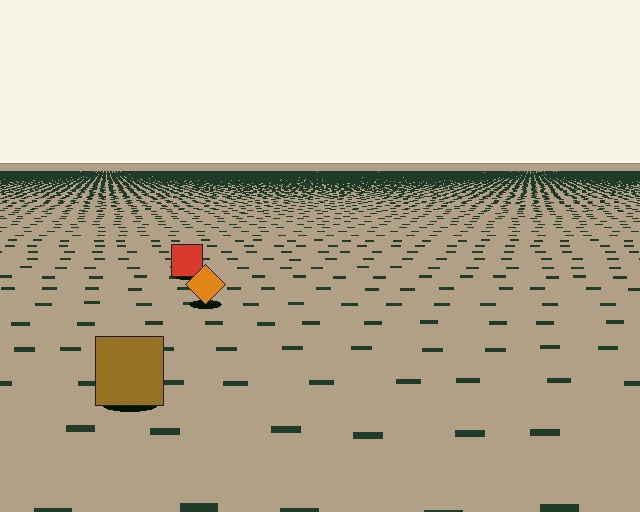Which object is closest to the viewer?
The brown square is closest. The texture marks near it are larger and more spread out.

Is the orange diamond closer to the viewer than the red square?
Yes. The orange diamond is closer — you can tell from the texture gradient: the ground texture is coarser near it.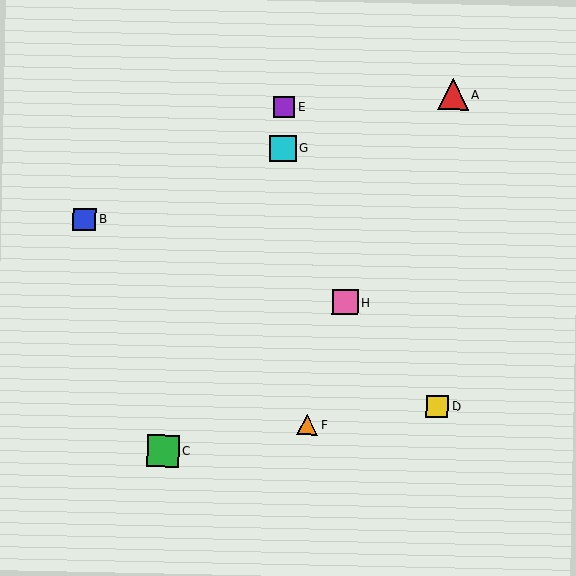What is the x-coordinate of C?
Object C is at x≈163.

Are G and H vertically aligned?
No, G is at x≈283 and H is at x≈345.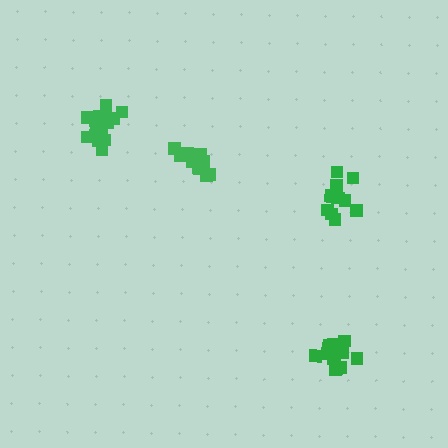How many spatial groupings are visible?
There are 4 spatial groupings.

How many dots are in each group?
Group 1: 15 dots, Group 2: 11 dots, Group 3: 11 dots, Group 4: 13 dots (50 total).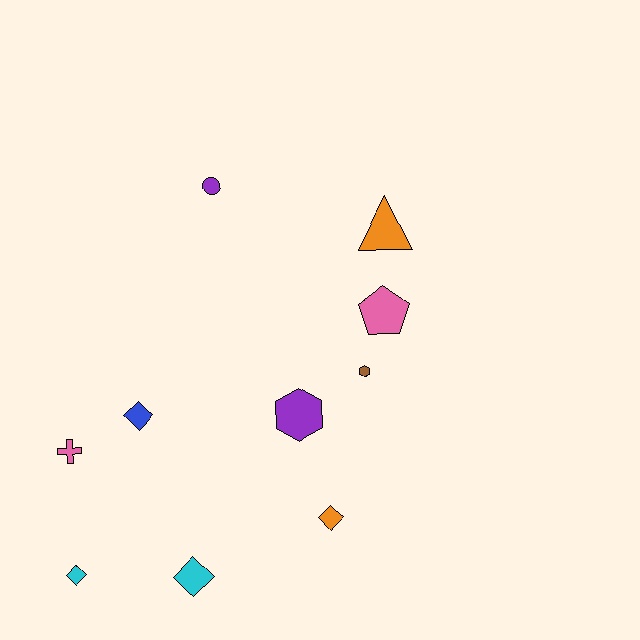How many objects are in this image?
There are 10 objects.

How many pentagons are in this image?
There is 1 pentagon.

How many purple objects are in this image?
There are 2 purple objects.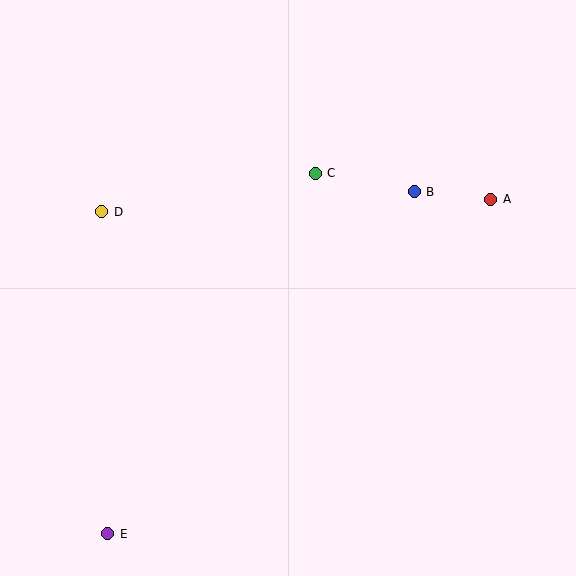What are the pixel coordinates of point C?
Point C is at (315, 173).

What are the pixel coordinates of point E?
Point E is at (108, 534).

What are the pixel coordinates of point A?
Point A is at (491, 199).